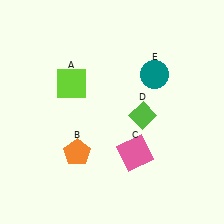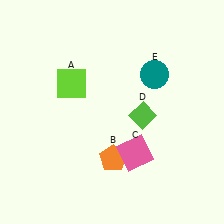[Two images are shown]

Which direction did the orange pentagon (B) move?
The orange pentagon (B) moved right.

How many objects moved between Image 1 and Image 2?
1 object moved between the two images.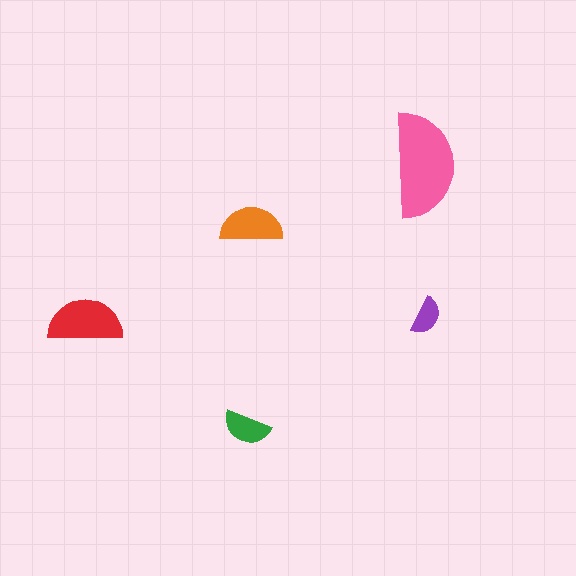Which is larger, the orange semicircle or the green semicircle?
The orange one.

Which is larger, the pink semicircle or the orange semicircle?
The pink one.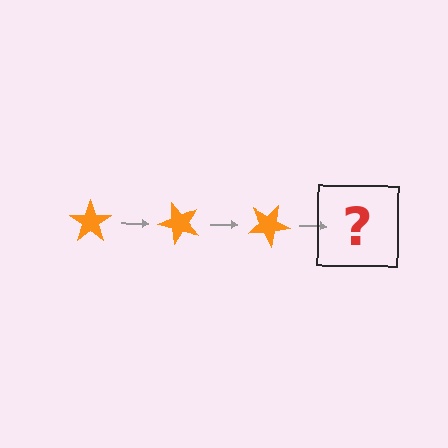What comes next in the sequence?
The next element should be an orange star rotated 150 degrees.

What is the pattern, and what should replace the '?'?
The pattern is that the star rotates 50 degrees each step. The '?' should be an orange star rotated 150 degrees.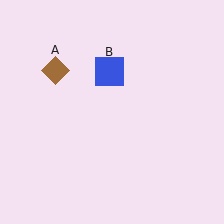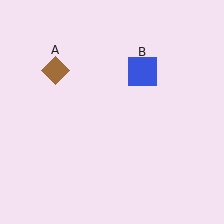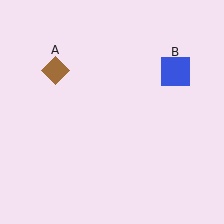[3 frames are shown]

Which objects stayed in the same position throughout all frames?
Brown diamond (object A) remained stationary.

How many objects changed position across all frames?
1 object changed position: blue square (object B).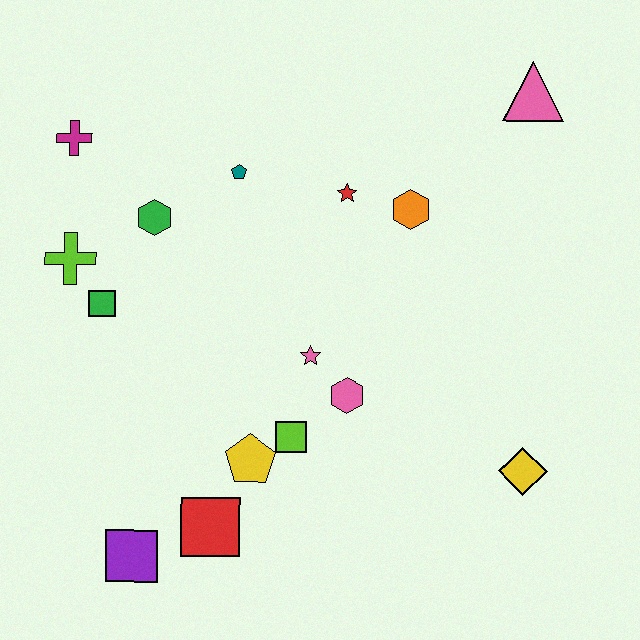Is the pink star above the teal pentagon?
No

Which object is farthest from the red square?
The pink triangle is farthest from the red square.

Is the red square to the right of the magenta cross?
Yes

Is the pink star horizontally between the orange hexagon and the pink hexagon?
No